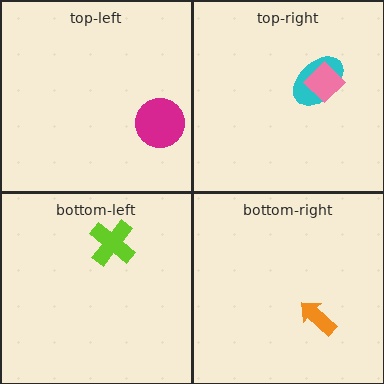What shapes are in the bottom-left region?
The lime cross.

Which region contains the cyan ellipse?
The top-right region.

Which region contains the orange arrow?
The bottom-right region.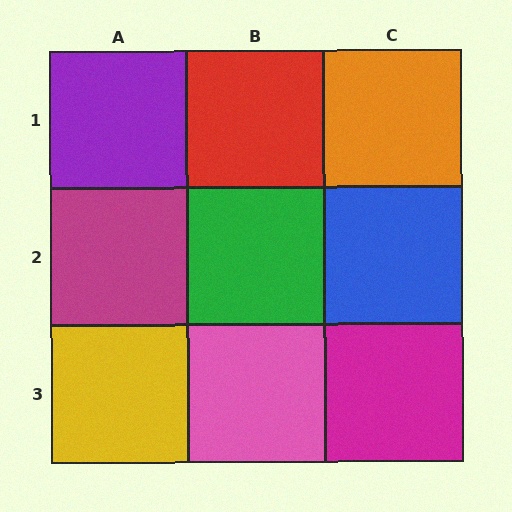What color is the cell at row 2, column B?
Green.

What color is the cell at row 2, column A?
Magenta.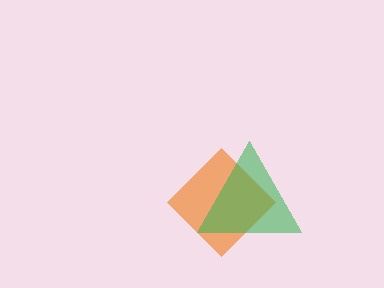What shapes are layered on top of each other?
The layered shapes are: an orange diamond, a green triangle.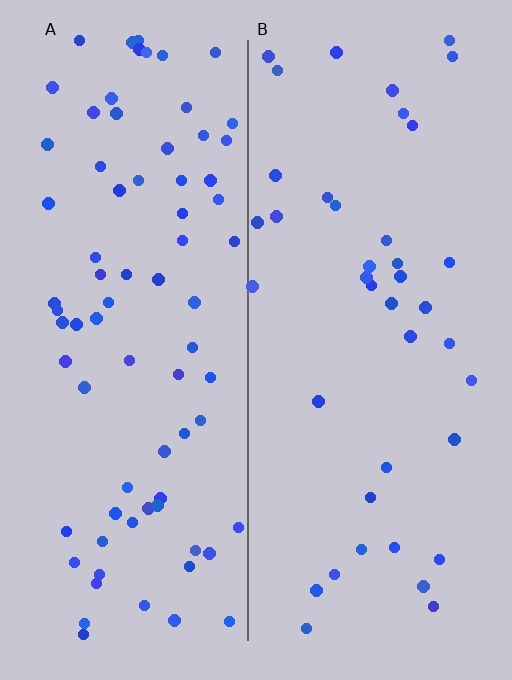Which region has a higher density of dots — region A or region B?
A (the left).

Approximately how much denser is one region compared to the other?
Approximately 1.9× — region A over region B.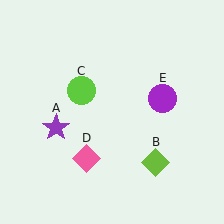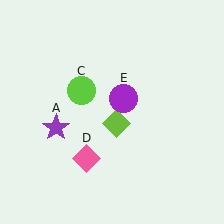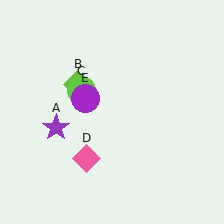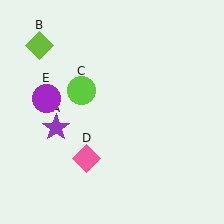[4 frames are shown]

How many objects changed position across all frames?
2 objects changed position: lime diamond (object B), purple circle (object E).